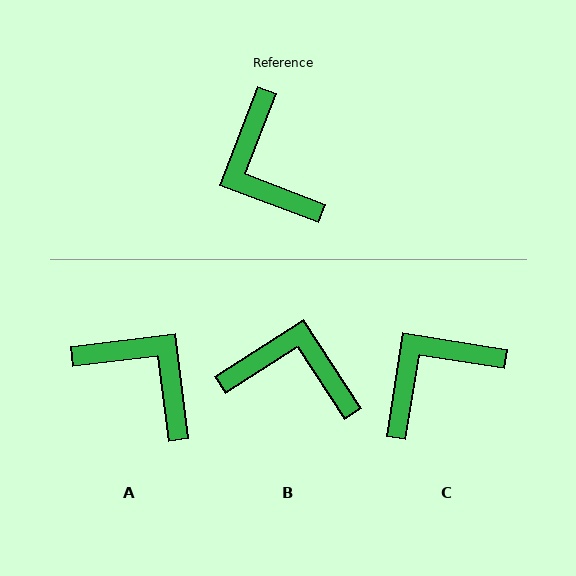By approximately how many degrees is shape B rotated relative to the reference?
Approximately 126 degrees clockwise.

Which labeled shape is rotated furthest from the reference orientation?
A, about 152 degrees away.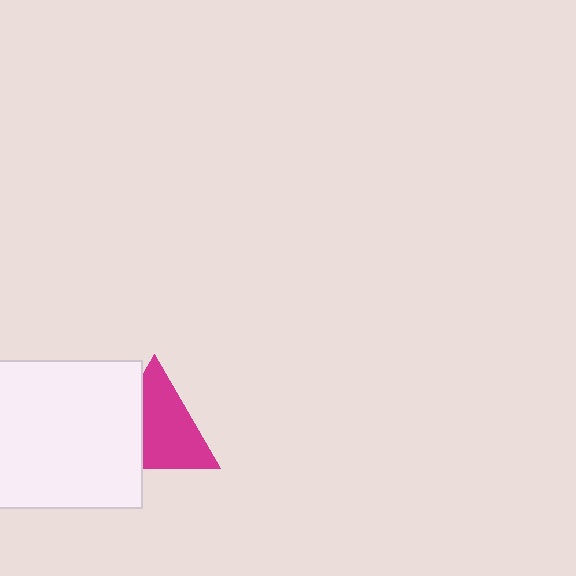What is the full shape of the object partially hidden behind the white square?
The partially hidden object is a magenta triangle.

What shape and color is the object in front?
The object in front is a white square.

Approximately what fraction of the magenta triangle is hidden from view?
Roughly 35% of the magenta triangle is hidden behind the white square.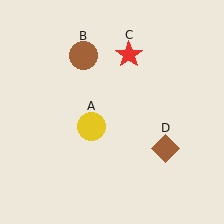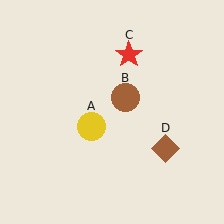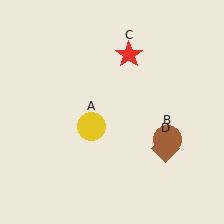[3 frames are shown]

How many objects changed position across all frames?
1 object changed position: brown circle (object B).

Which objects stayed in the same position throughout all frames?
Yellow circle (object A) and red star (object C) and brown diamond (object D) remained stationary.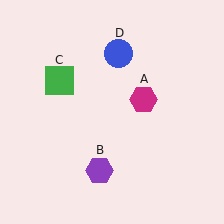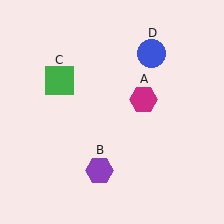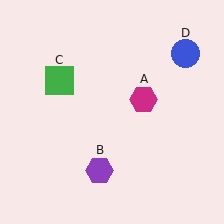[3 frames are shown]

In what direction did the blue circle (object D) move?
The blue circle (object D) moved right.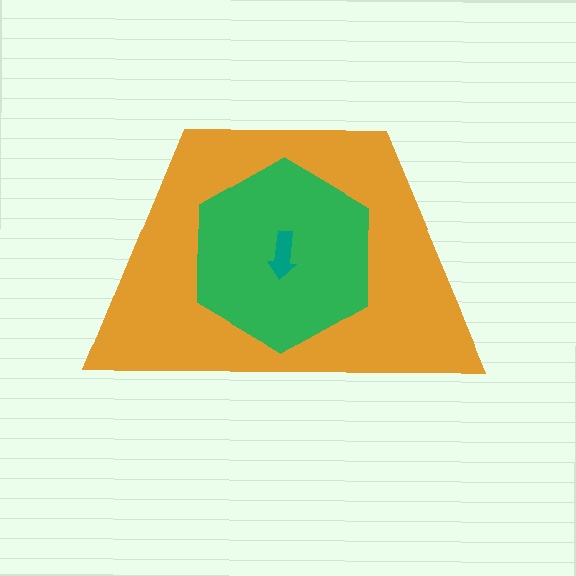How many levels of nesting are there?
3.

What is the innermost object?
The teal arrow.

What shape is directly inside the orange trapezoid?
The green hexagon.